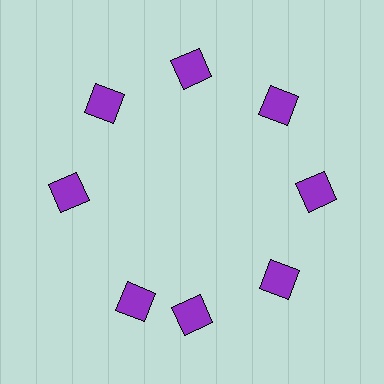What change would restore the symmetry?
The symmetry would be restored by rotating it back into even spacing with its neighbors so that all 8 squares sit at equal angles and equal distance from the center.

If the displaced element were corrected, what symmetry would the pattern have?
It would have 8-fold rotational symmetry — the pattern would map onto itself every 45 degrees.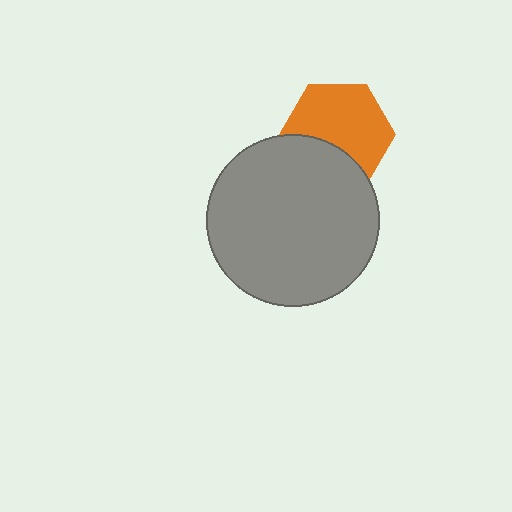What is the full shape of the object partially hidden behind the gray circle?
The partially hidden object is an orange hexagon.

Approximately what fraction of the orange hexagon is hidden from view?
Roughly 32% of the orange hexagon is hidden behind the gray circle.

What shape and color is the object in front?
The object in front is a gray circle.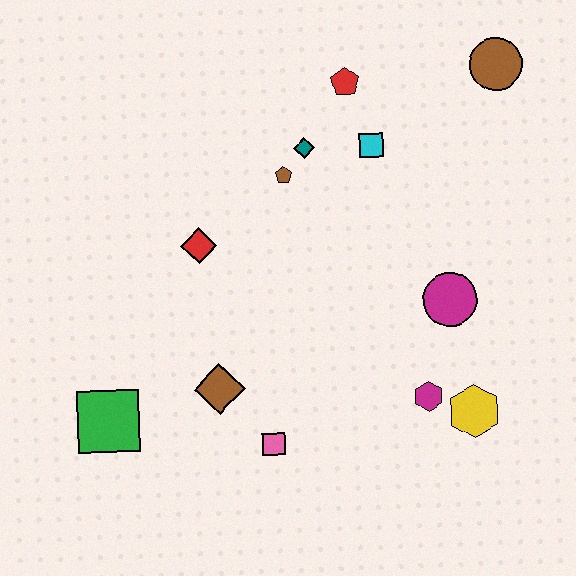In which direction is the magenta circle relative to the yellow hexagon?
The magenta circle is above the yellow hexagon.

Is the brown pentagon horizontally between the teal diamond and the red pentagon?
No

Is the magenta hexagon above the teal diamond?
No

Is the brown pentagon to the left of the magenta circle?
Yes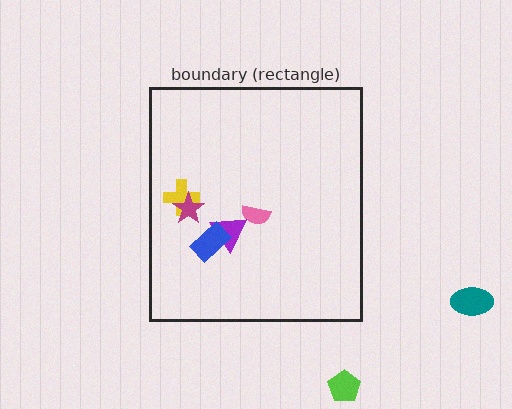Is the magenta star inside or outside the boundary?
Inside.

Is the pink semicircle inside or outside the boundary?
Inside.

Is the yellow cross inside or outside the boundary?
Inside.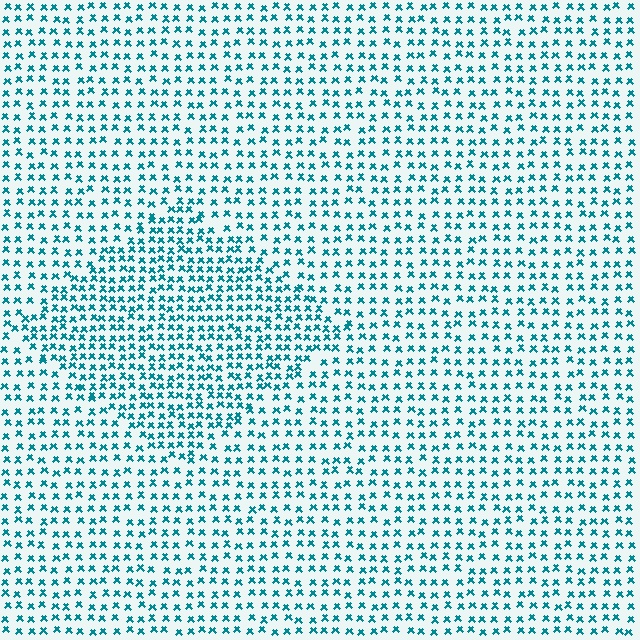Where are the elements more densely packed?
The elements are more densely packed inside the diamond boundary.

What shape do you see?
I see a diamond.